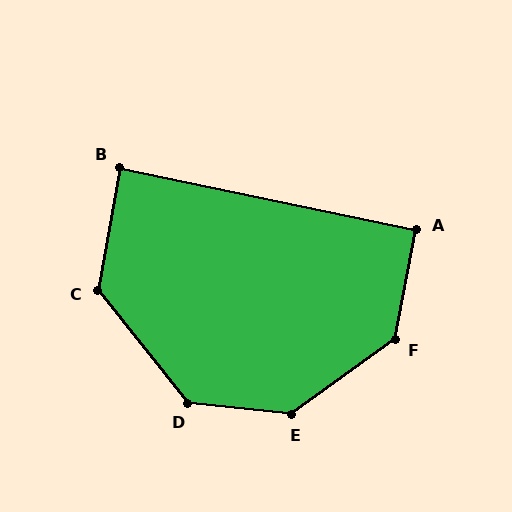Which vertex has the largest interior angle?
E, at approximately 138 degrees.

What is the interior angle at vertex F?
Approximately 137 degrees (obtuse).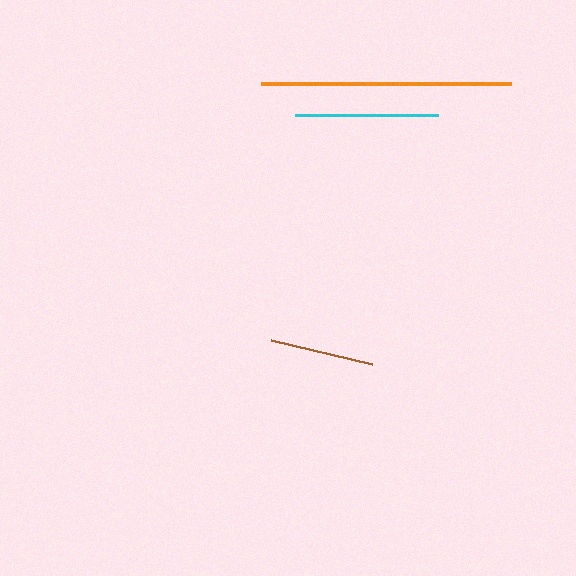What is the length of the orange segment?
The orange segment is approximately 250 pixels long.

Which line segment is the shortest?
The brown line is the shortest at approximately 104 pixels.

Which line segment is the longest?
The orange line is the longest at approximately 250 pixels.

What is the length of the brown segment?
The brown segment is approximately 104 pixels long.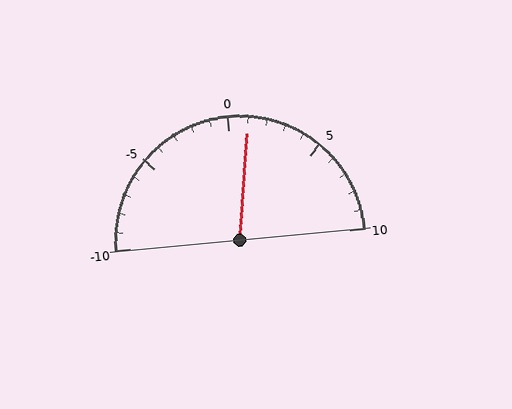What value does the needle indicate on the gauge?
The needle indicates approximately 1.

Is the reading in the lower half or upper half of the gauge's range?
The reading is in the upper half of the range (-10 to 10).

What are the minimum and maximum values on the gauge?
The gauge ranges from -10 to 10.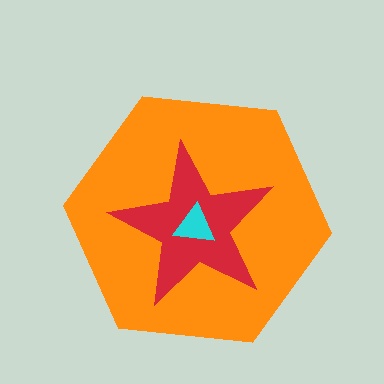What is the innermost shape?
The cyan triangle.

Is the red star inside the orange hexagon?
Yes.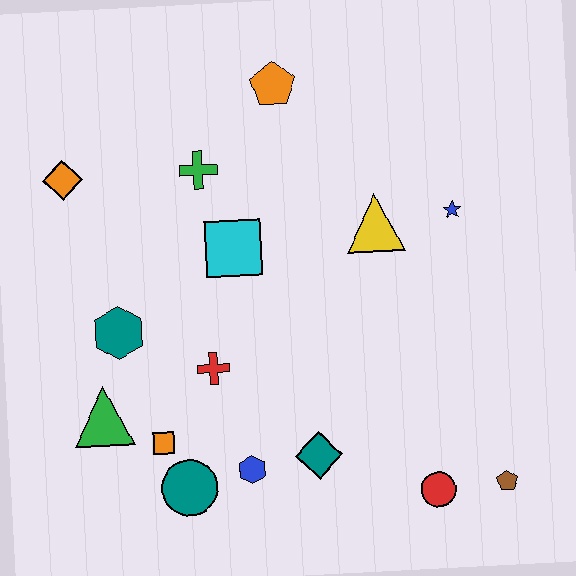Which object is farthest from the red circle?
The orange diamond is farthest from the red circle.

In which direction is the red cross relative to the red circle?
The red cross is to the left of the red circle.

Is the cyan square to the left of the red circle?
Yes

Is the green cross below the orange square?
No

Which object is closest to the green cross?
The cyan square is closest to the green cross.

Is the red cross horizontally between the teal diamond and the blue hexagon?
No